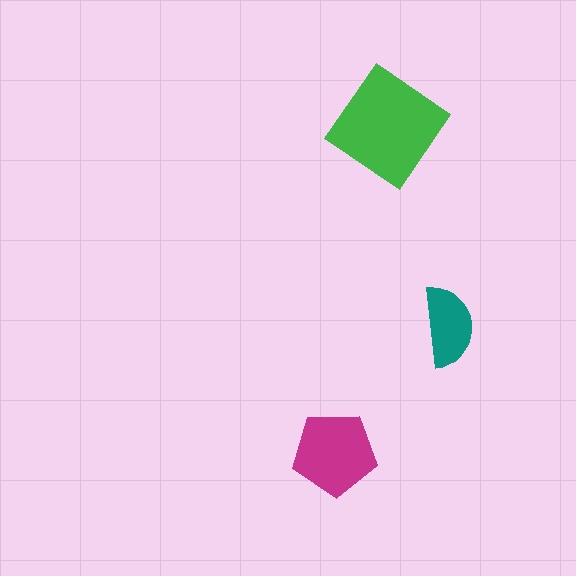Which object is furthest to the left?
The magenta pentagon is leftmost.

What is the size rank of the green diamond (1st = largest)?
1st.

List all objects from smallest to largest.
The teal semicircle, the magenta pentagon, the green diamond.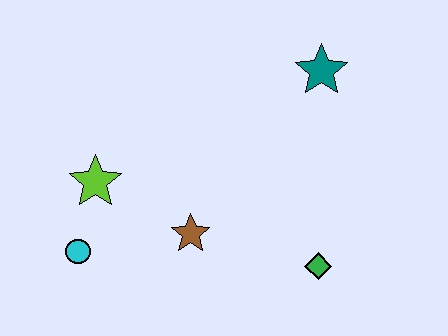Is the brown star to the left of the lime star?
No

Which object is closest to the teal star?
The green diamond is closest to the teal star.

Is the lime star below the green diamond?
No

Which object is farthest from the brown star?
The teal star is farthest from the brown star.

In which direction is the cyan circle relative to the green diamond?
The cyan circle is to the left of the green diamond.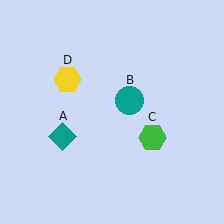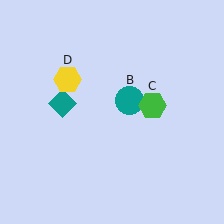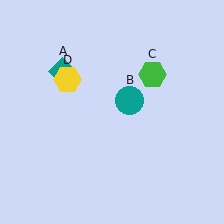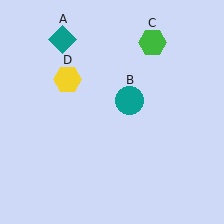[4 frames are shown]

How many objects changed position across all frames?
2 objects changed position: teal diamond (object A), green hexagon (object C).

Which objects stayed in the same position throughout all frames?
Teal circle (object B) and yellow hexagon (object D) remained stationary.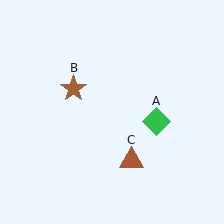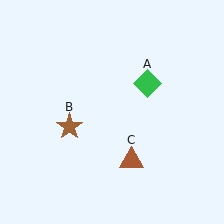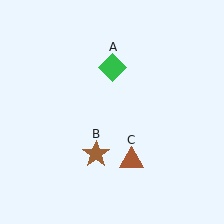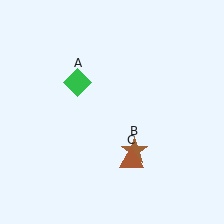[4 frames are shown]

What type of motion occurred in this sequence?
The green diamond (object A), brown star (object B) rotated counterclockwise around the center of the scene.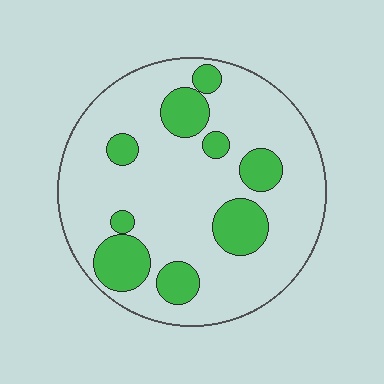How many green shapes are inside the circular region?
9.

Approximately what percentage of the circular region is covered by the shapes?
Approximately 20%.